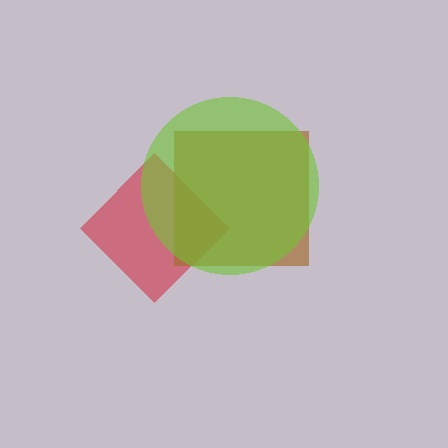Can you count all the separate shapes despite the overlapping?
Yes, there are 3 separate shapes.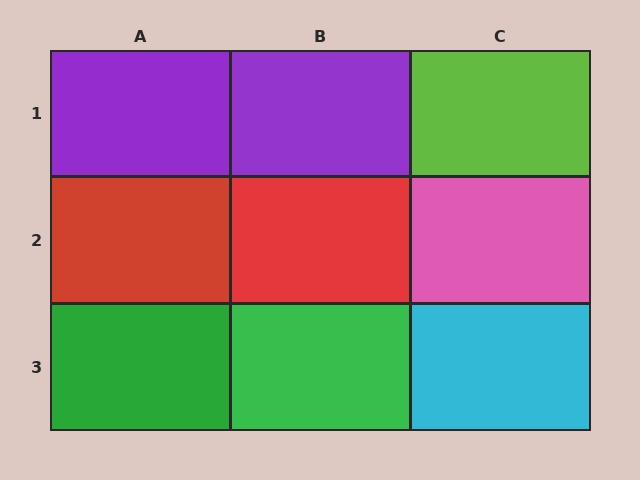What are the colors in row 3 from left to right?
Green, green, cyan.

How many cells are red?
2 cells are red.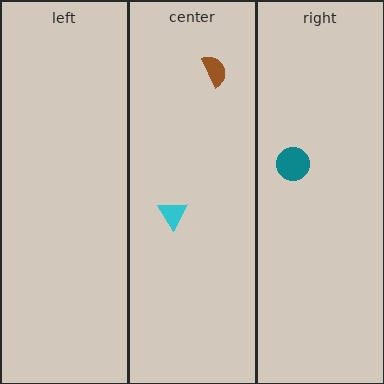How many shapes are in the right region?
1.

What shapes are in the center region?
The cyan triangle, the brown semicircle.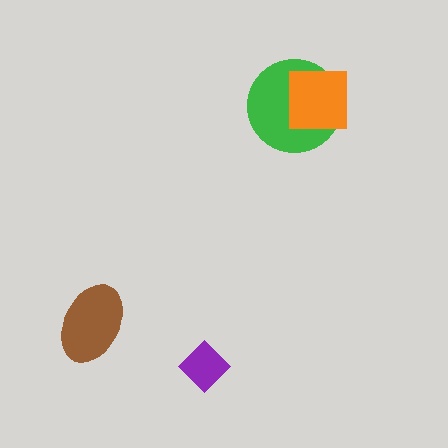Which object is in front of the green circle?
The orange square is in front of the green circle.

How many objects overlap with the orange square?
1 object overlaps with the orange square.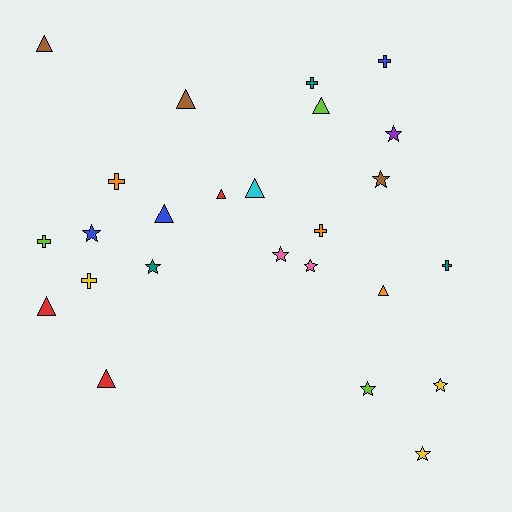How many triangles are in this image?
There are 9 triangles.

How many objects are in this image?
There are 25 objects.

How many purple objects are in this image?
There is 1 purple object.